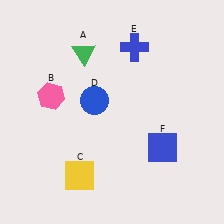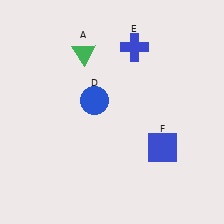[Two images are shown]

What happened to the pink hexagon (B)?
The pink hexagon (B) was removed in Image 2. It was in the top-left area of Image 1.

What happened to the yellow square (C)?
The yellow square (C) was removed in Image 2. It was in the bottom-left area of Image 1.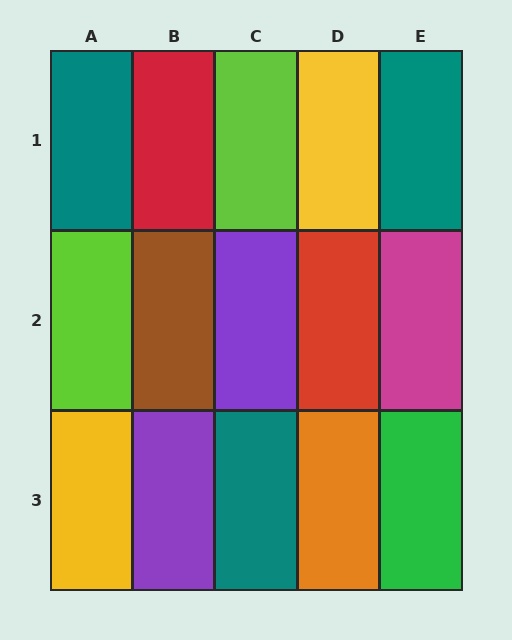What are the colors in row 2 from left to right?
Lime, brown, purple, red, magenta.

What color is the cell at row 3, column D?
Orange.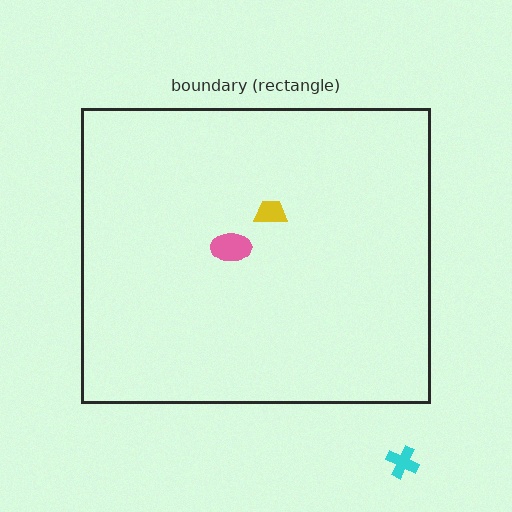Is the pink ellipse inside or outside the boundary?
Inside.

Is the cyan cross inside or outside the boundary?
Outside.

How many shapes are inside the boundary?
2 inside, 1 outside.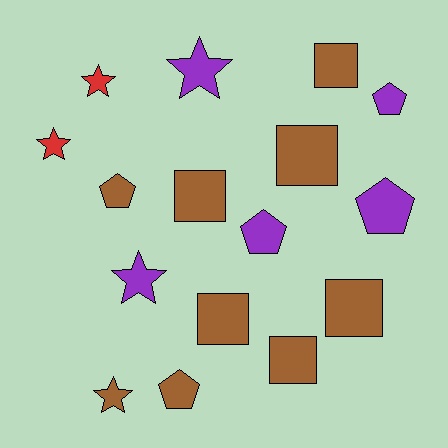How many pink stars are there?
There are no pink stars.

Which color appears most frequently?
Brown, with 9 objects.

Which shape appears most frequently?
Square, with 6 objects.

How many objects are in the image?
There are 16 objects.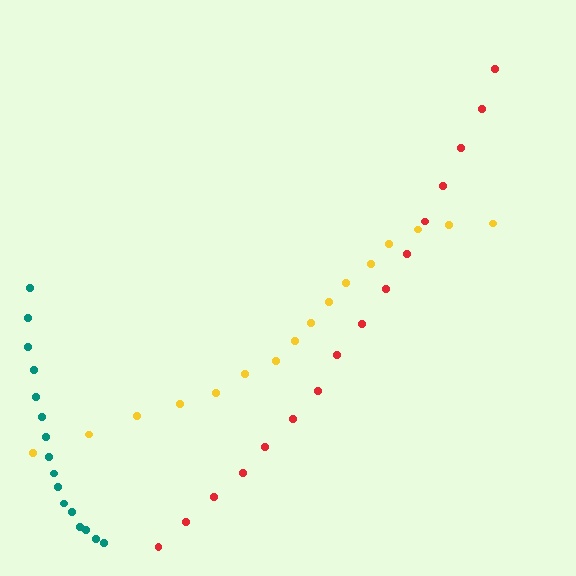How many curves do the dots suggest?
There are 3 distinct paths.